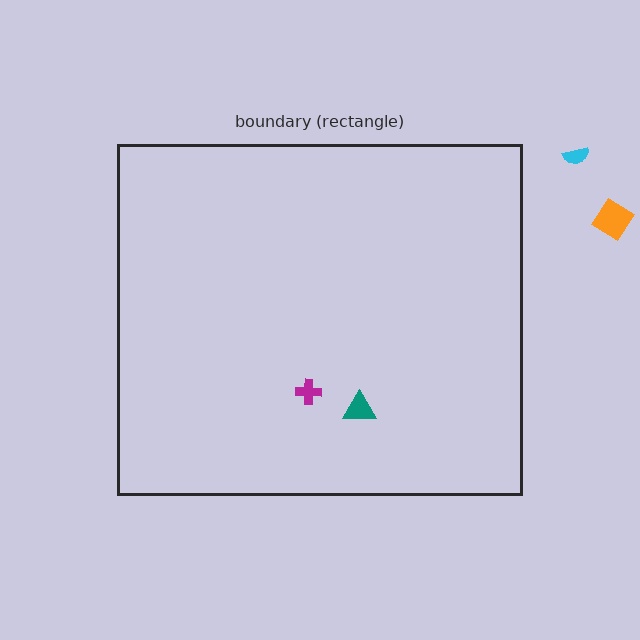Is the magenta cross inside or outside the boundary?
Inside.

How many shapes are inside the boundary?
2 inside, 2 outside.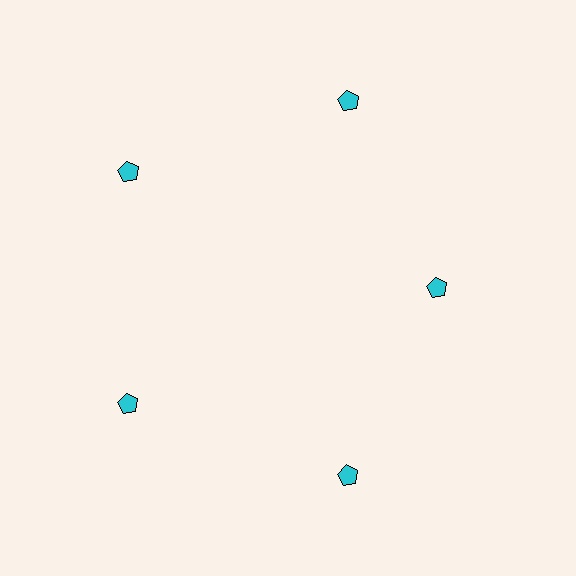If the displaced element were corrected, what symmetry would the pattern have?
It would have 5-fold rotational symmetry — the pattern would map onto itself every 72 degrees.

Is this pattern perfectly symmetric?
No. The 5 cyan pentagons are arranged in a ring, but one element near the 3 o'clock position is pulled inward toward the center, breaking the 5-fold rotational symmetry.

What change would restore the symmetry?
The symmetry would be restored by moving it outward, back onto the ring so that all 5 pentagons sit at equal angles and equal distance from the center.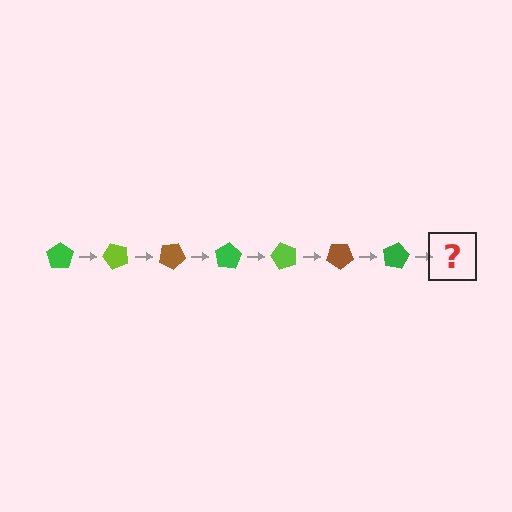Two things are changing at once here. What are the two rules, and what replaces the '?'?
The two rules are that it rotates 50 degrees each step and the color cycles through green, lime, and brown. The '?' should be a lime pentagon, rotated 350 degrees from the start.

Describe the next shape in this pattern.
It should be a lime pentagon, rotated 350 degrees from the start.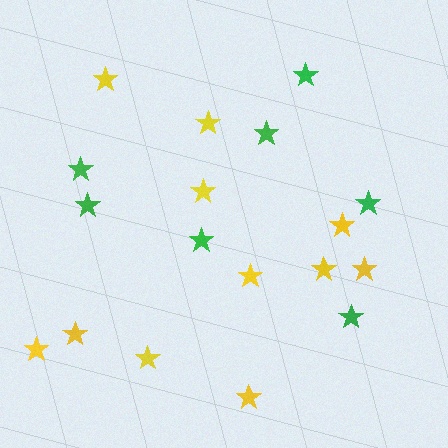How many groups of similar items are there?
There are 2 groups: one group of green stars (7) and one group of yellow stars (11).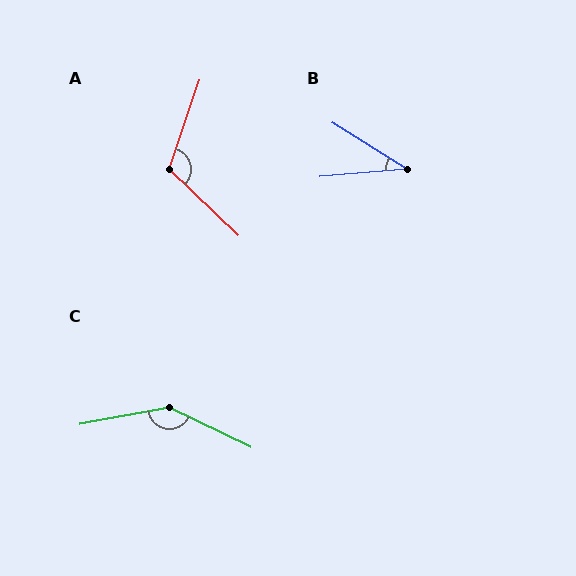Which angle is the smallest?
B, at approximately 37 degrees.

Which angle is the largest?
C, at approximately 144 degrees.